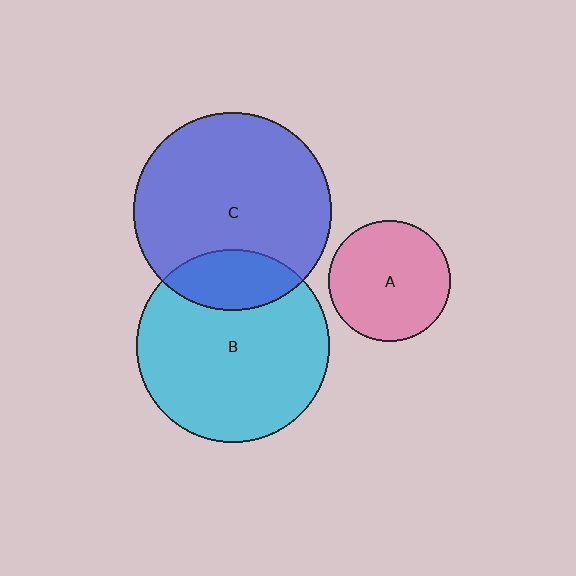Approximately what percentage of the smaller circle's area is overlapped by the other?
Approximately 20%.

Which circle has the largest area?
Circle C (blue).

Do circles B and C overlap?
Yes.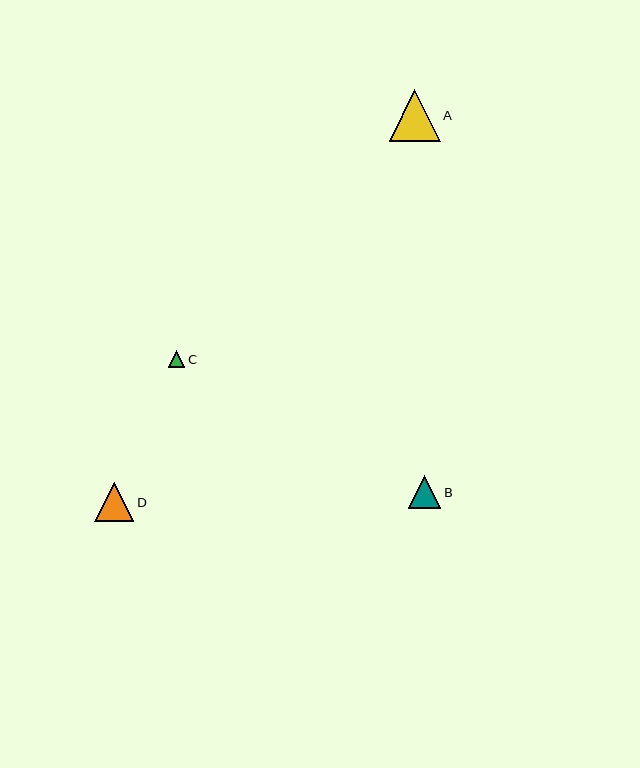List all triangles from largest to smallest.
From largest to smallest: A, D, B, C.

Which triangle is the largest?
Triangle A is the largest with a size of approximately 51 pixels.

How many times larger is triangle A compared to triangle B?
Triangle A is approximately 1.6 times the size of triangle B.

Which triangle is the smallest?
Triangle C is the smallest with a size of approximately 16 pixels.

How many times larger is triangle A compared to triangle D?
Triangle A is approximately 1.3 times the size of triangle D.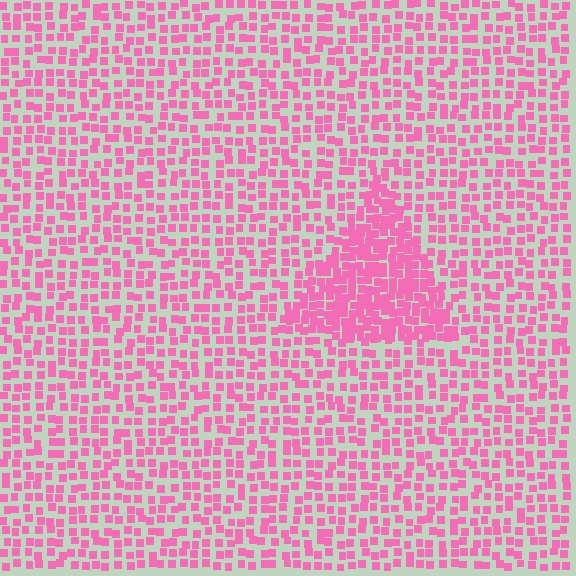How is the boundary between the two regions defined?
The boundary is defined by a change in element density (approximately 2.0x ratio). All elements are the same color, size, and shape.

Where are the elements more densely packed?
The elements are more densely packed inside the triangle boundary.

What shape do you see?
I see a triangle.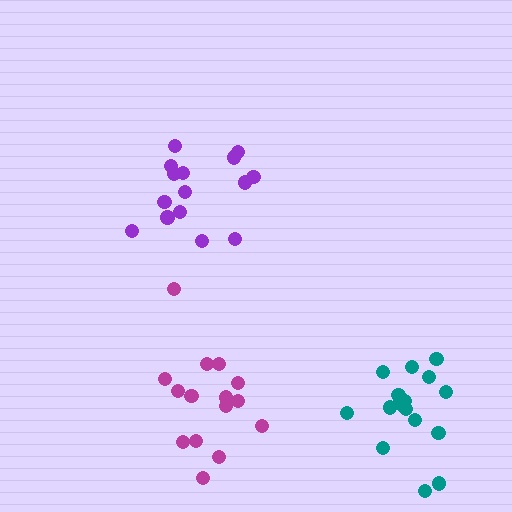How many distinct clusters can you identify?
There are 3 distinct clusters.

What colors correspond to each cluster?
The clusters are colored: purple, teal, magenta.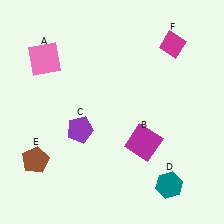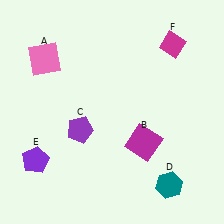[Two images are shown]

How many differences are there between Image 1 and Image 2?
There is 1 difference between the two images.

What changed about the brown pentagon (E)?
In Image 1, E is brown. In Image 2, it changed to purple.